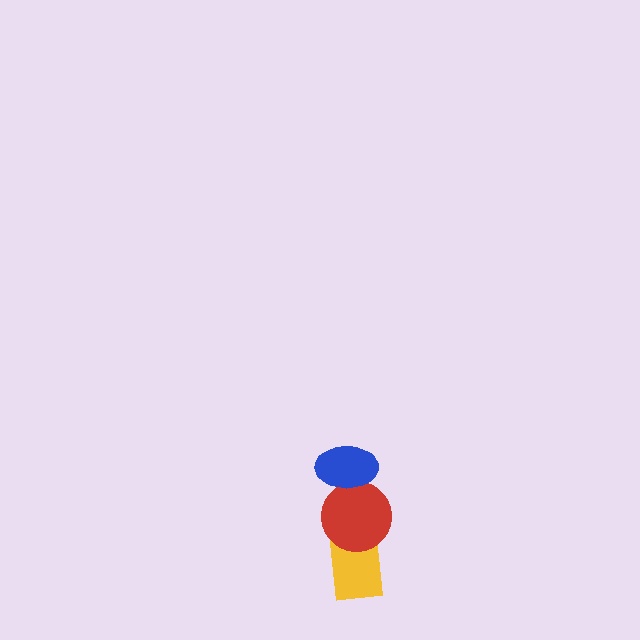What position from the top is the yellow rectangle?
The yellow rectangle is 3rd from the top.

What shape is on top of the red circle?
The blue ellipse is on top of the red circle.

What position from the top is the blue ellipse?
The blue ellipse is 1st from the top.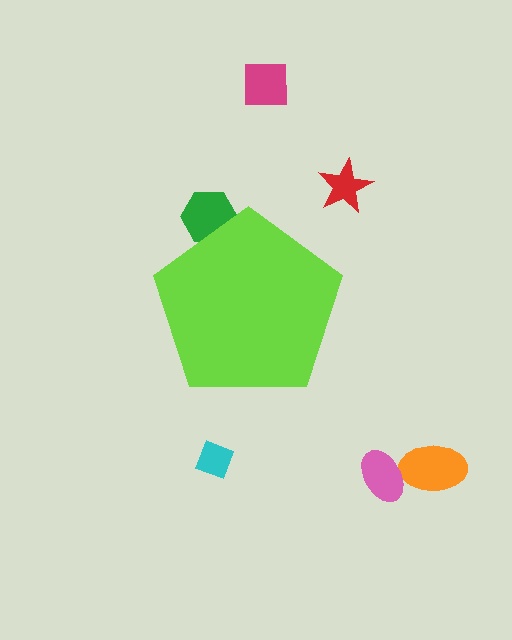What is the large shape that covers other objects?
A lime pentagon.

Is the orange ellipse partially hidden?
No, the orange ellipse is fully visible.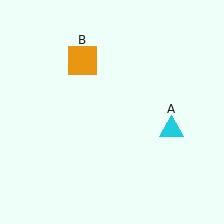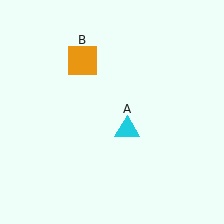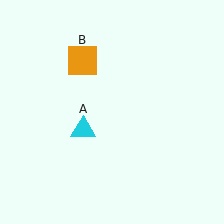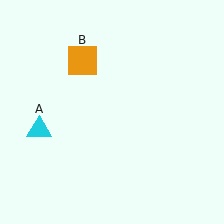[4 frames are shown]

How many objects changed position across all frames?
1 object changed position: cyan triangle (object A).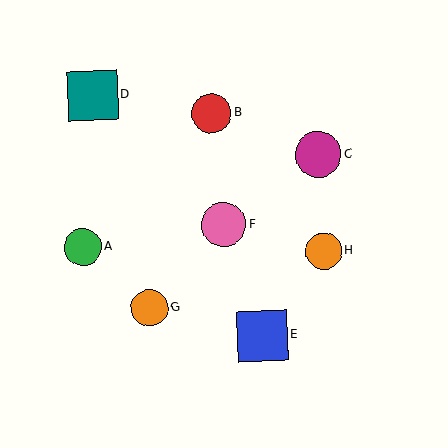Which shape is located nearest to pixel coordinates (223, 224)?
The pink circle (labeled F) at (224, 225) is nearest to that location.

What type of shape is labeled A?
Shape A is a green circle.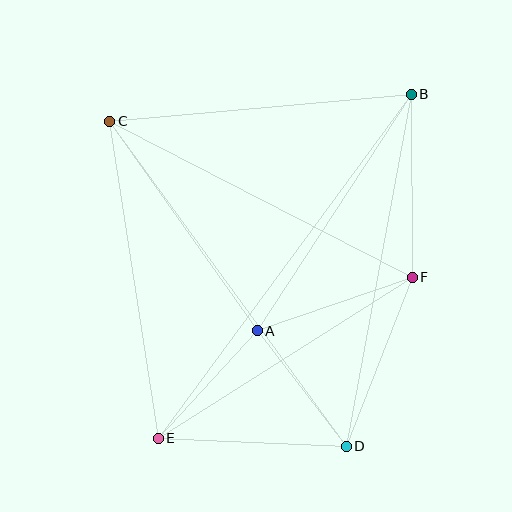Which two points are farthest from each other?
Points B and E are farthest from each other.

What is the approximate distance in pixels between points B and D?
The distance between B and D is approximately 358 pixels.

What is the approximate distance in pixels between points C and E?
The distance between C and E is approximately 321 pixels.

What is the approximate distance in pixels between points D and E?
The distance between D and E is approximately 188 pixels.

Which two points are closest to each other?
Points A and E are closest to each other.